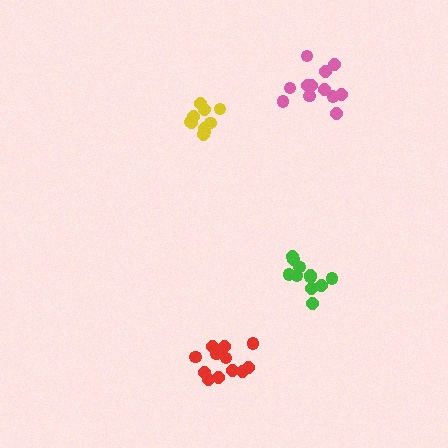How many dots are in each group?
Group 1: 10 dots, Group 2: 12 dots, Group 3: 11 dots, Group 4: 12 dots (45 total).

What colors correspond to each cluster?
The clusters are colored: yellow, pink, green, red.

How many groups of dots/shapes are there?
There are 4 groups.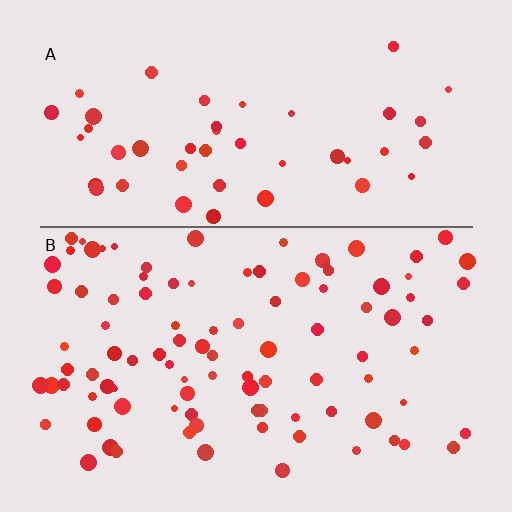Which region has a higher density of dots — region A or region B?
B (the bottom).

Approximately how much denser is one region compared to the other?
Approximately 2.0× — region B over region A.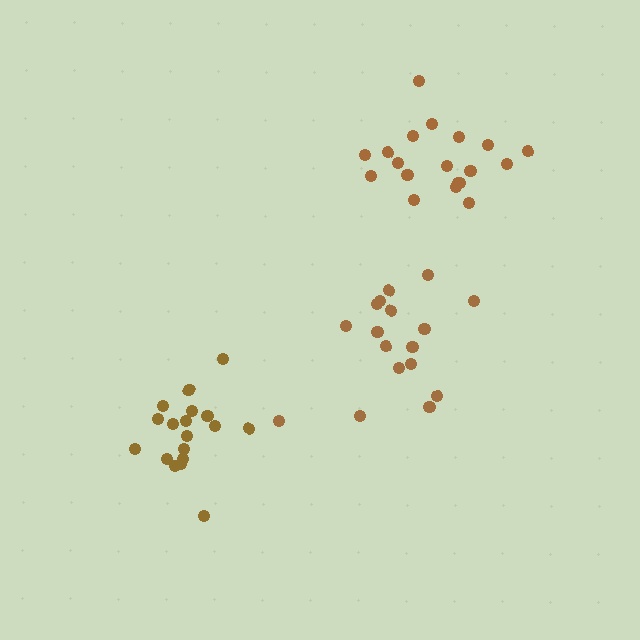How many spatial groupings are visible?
There are 3 spatial groupings.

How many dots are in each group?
Group 1: 17 dots, Group 2: 18 dots, Group 3: 19 dots (54 total).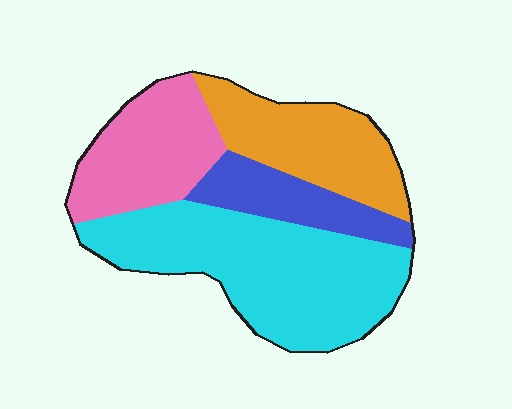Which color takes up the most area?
Cyan, at roughly 40%.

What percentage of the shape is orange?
Orange takes up about one fifth (1/5) of the shape.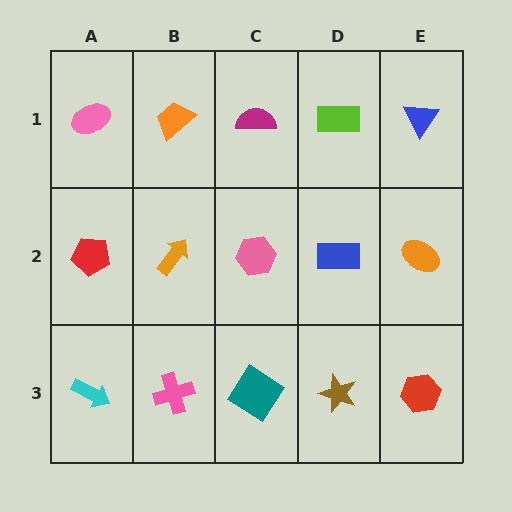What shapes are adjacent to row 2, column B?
An orange trapezoid (row 1, column B), a pink cross (row 3, column B), a red pentagon (row 2, column A), a pink hexagon (row 2, column C).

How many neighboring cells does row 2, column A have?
3.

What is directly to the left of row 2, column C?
An orange arrow.